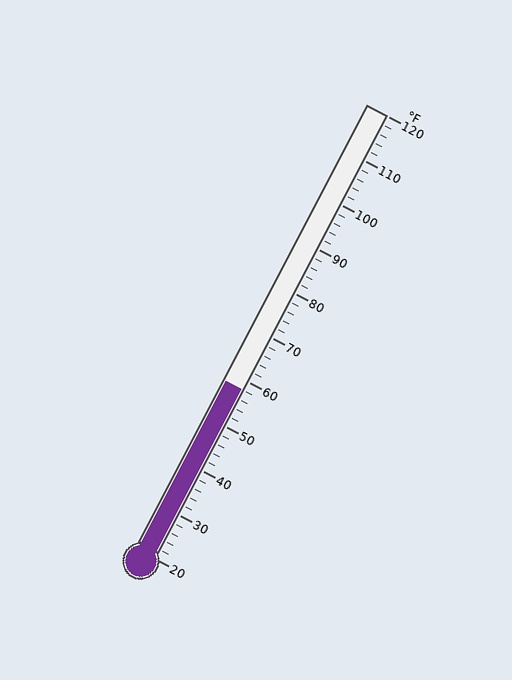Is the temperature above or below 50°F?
The temperature is above 50°F.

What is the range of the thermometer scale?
The thermometer scale ranges from 20°F to 120°F.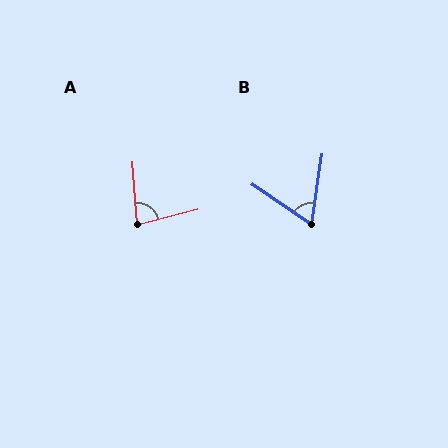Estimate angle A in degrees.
Approximately 80 degrees.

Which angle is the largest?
A, at approximately 80 degrees.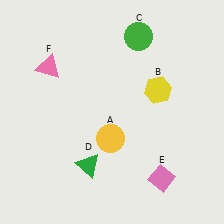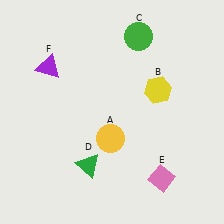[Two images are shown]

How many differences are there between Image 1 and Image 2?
There is 1 difference between the two images.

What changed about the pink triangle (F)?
In Image 1, F is pink. In Image 2, it changed to purple.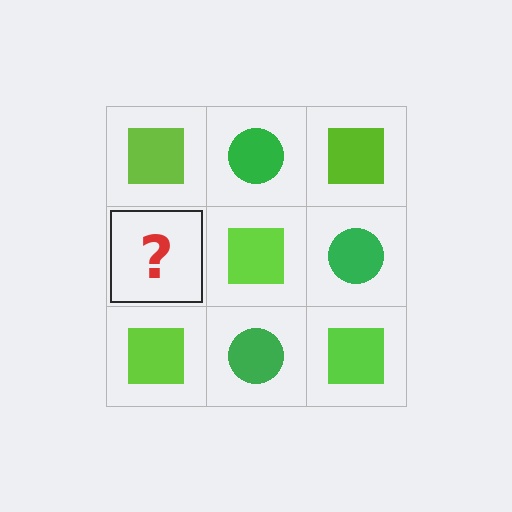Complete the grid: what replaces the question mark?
The question mark should be replaced with a green circle.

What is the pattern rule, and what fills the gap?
The rule is that it alternates lime square and green circle in a checkerboard pattern. The gap should be filled with a green circle.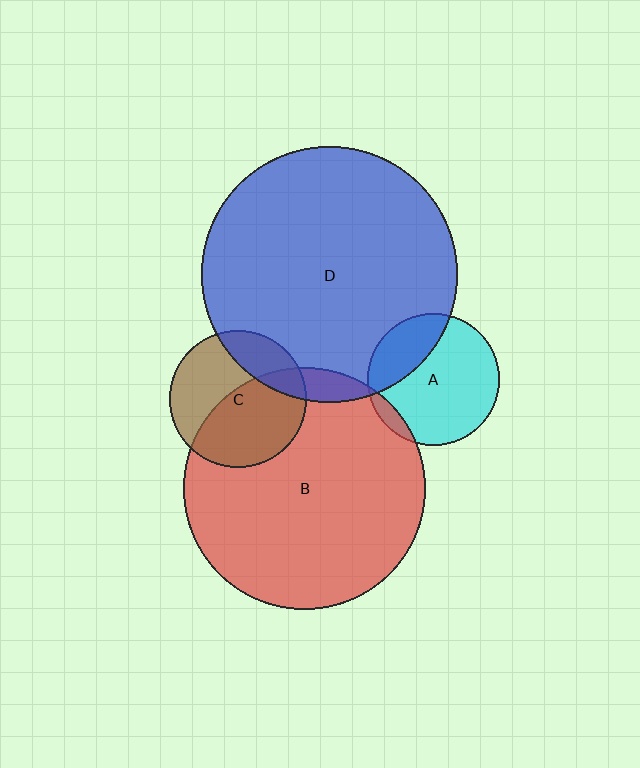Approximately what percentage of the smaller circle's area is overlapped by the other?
Approximately 5%.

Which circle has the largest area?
Circle D (blue).